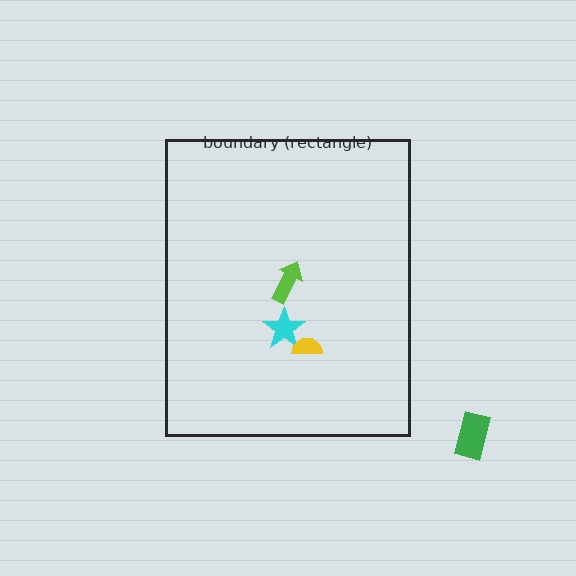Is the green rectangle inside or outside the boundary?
Outside.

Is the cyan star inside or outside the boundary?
Inside.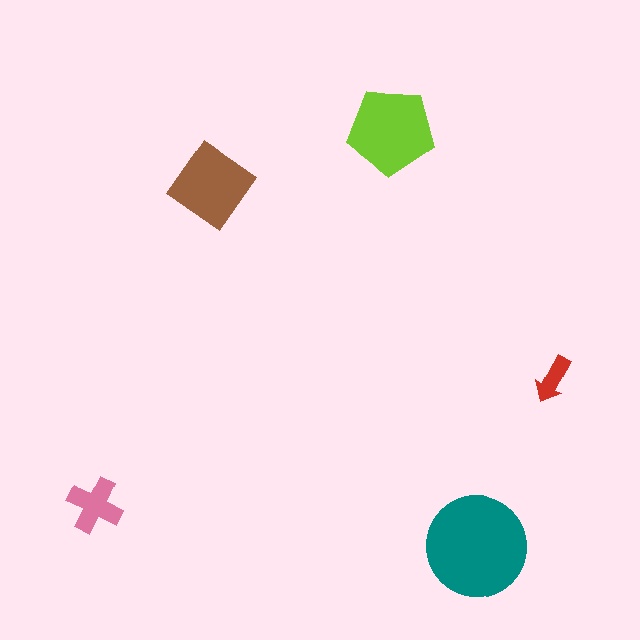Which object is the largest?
The teal circle.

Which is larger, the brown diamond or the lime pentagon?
The lime pentagon.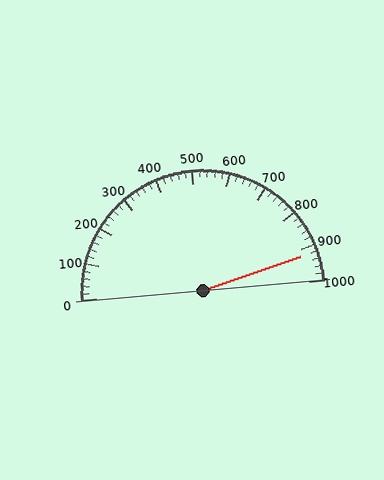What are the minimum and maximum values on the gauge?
The gauge ranges from 0 to 1000.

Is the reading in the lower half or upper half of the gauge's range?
The reading is in the upper half of the range (0 to 1000).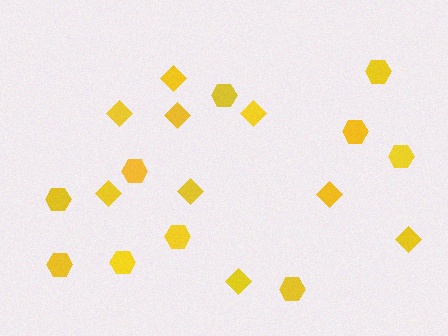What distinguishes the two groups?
There are 2 groups: one group of diamonds (9) and one group of hexagons (10).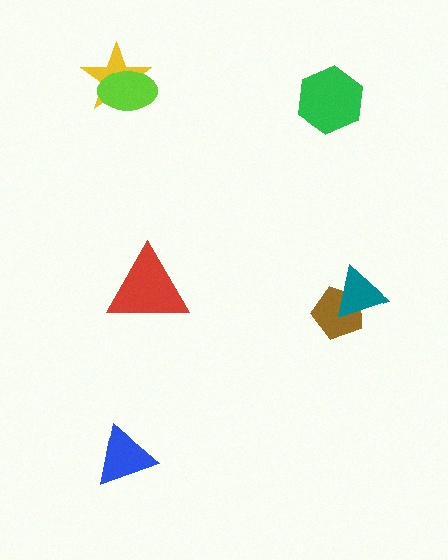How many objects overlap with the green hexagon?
0 objects overlap with the green hexagon.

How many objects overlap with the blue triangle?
0 objects overlap with the blue triangle.